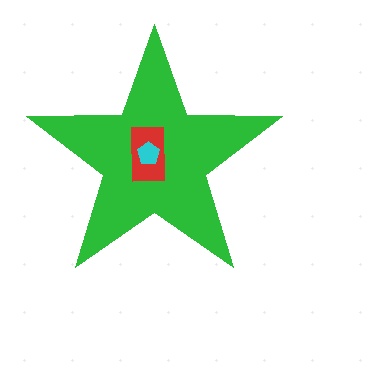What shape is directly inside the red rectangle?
The cyan pentagon.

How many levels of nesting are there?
3.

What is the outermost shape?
The green star.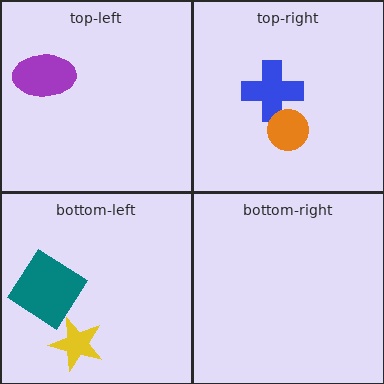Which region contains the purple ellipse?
The top-left region.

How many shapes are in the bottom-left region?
2.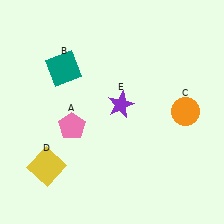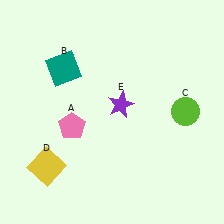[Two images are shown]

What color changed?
The circle (C) changed from orange in Image 1 to lime in Image 2.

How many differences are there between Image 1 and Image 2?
There is 1 difference between the two images.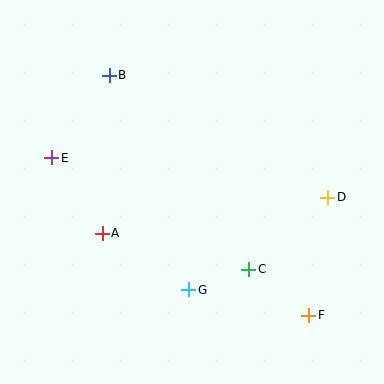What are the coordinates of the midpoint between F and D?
The midpoint between F and D is at (318, 256).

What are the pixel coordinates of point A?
Point A is at (102, 233).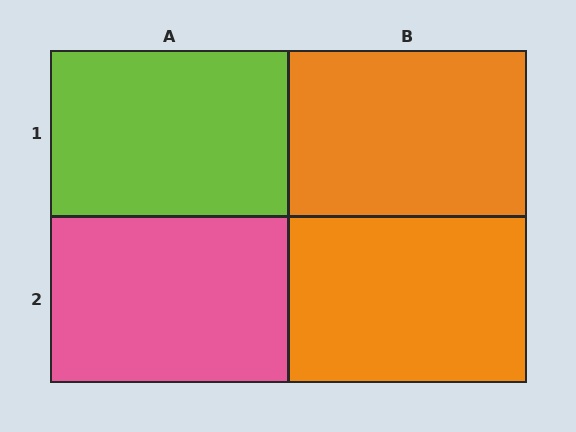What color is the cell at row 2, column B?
Orange.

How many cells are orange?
2 cells are orange.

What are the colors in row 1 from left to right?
Lime, orange.